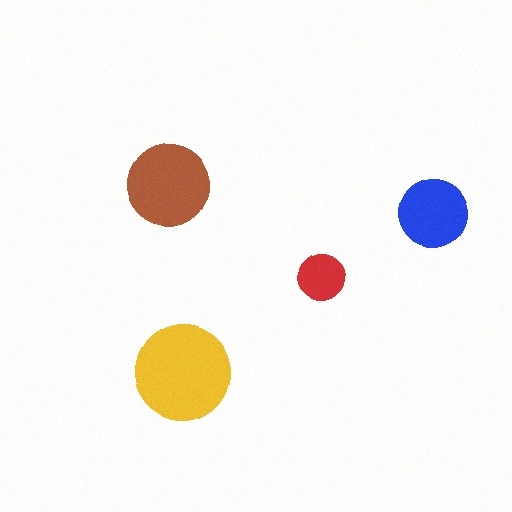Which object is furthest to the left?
The brown circle is leftmost.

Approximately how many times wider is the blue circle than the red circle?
About 1.5 times wider.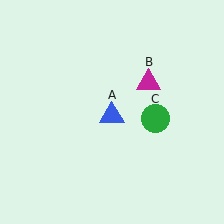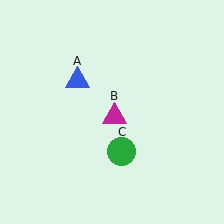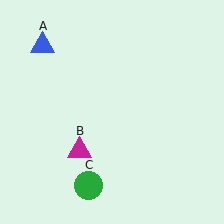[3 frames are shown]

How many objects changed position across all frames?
3 objects changed position: blue triangle (object A), magenta triangle (object B), green circle (object C).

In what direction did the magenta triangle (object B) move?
The magenta triangle (object B) moved down and to the left.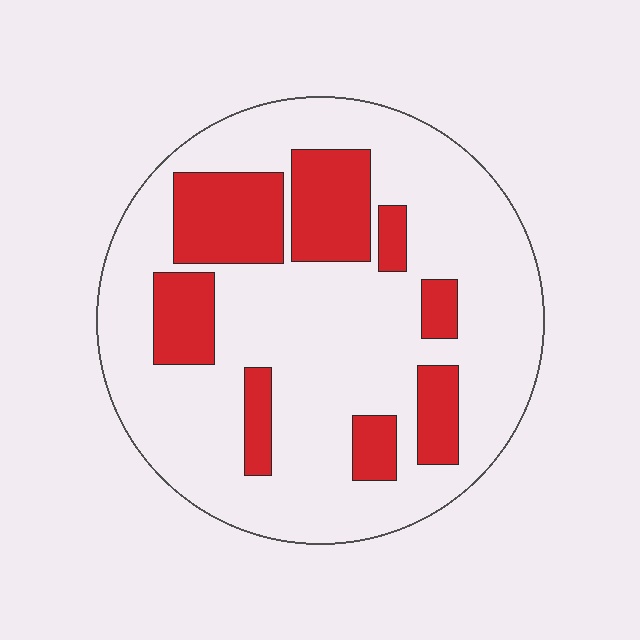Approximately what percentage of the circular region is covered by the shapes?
Approximately 25%.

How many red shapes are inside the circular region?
8.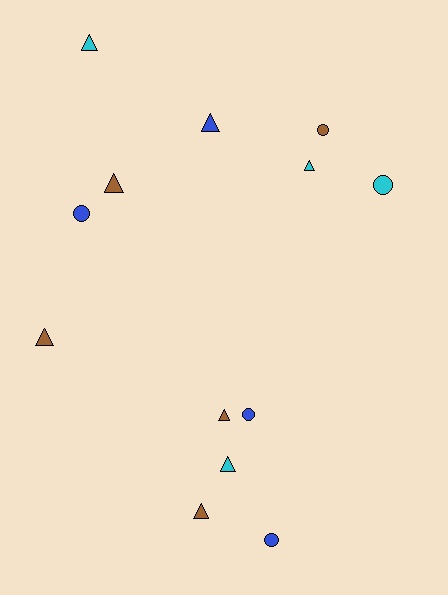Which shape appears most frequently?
Triangle, with 8 objects.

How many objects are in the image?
There are 13 objects.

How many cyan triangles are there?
There are 3 cyan triangles.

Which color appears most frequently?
Brown, with 5 objects.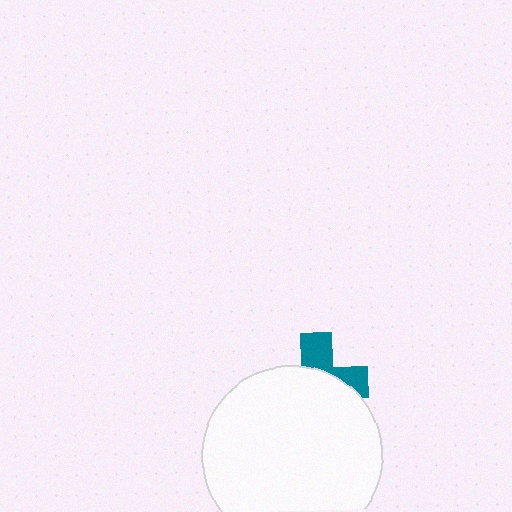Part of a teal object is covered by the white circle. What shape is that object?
It is a cross.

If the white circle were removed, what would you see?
You would see the complete teal cross.